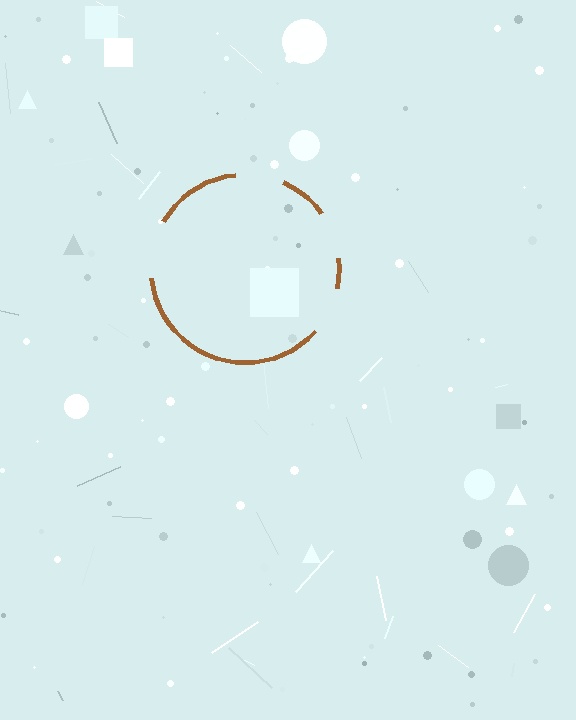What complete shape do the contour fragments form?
The contour fragments form a circle.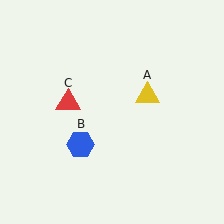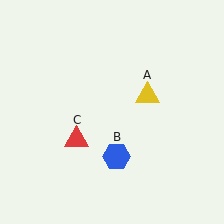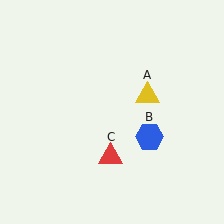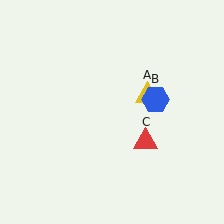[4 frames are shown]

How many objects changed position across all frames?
2 objects changed position: blue hexagon (object B), red triangle (object C).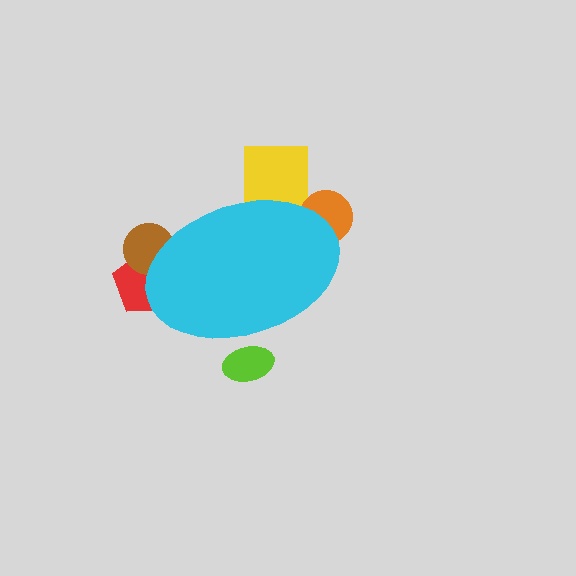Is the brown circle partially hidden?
Yes, the brown circle is partially hidden behind the cyan ellipse.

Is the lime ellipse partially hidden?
Yes, the lime ellipse is partially hidden behind the cyan ellipse.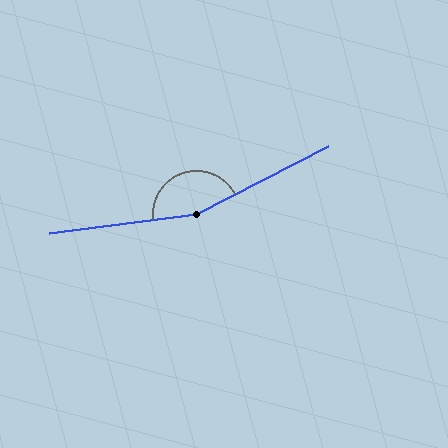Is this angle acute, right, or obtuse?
It is obtuse.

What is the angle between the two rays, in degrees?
Approximately 160 degrees.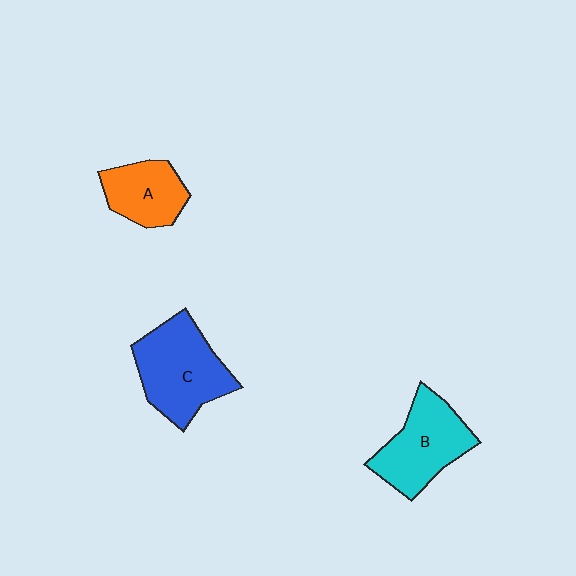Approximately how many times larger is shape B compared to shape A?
Approximately 1.4 times.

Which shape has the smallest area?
Shape A (orange).